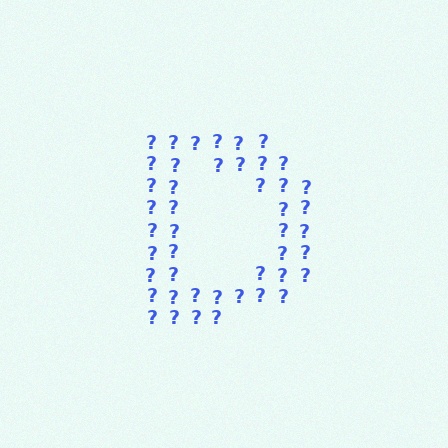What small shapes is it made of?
It is made of small question marks.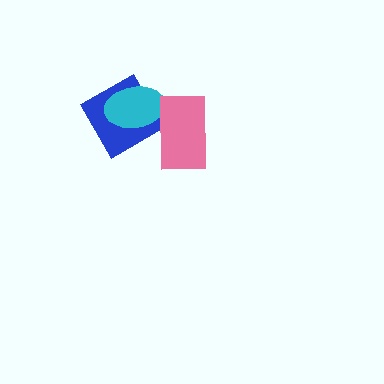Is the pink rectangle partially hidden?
No, no other shape covers it.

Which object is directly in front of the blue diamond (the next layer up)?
The cyan ellipse is directly in front of the blue diamond.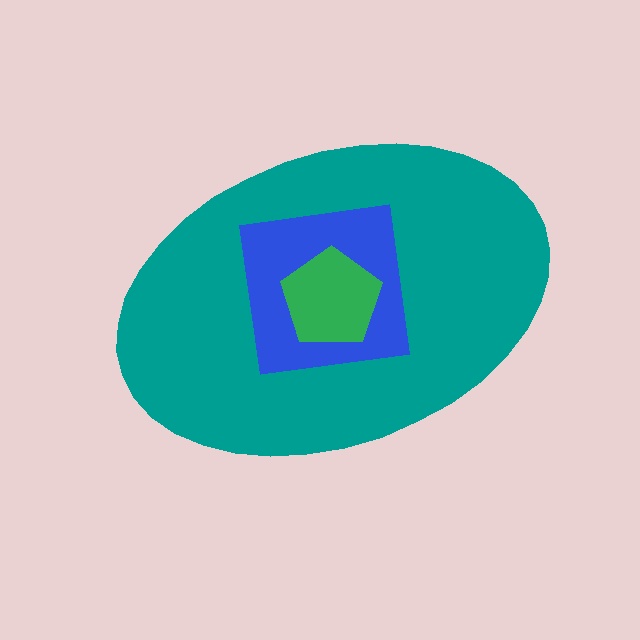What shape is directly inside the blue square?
The green pentagon.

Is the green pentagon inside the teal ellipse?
Yes.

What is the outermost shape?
The teal ellipse.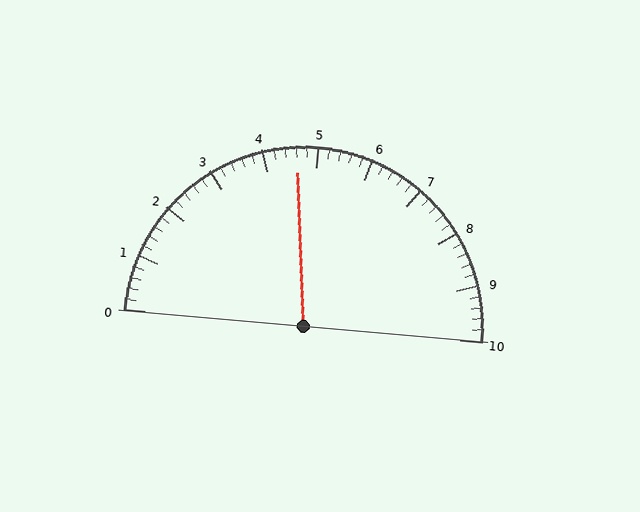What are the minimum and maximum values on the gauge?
The gauge ranges from 0 to 10.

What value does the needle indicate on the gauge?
The needle indicates approximately 4.6.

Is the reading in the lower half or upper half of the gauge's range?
The reading is in the lower half of the range (0 to 10).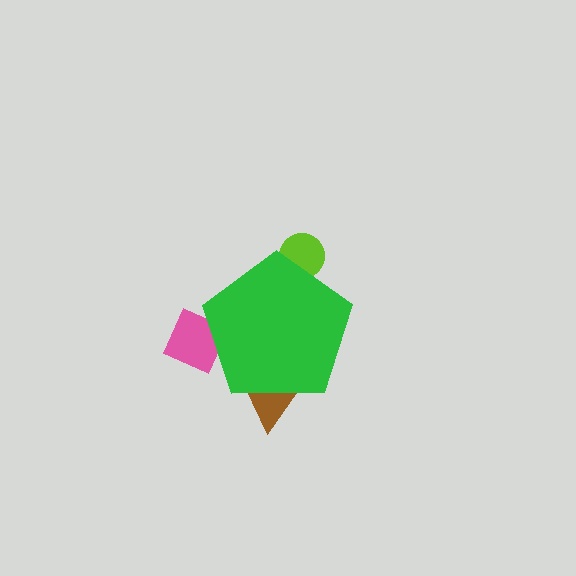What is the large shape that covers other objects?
A green pentagon.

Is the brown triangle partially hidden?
Yes, the brown triangle is partially hidden behind the green pentagon.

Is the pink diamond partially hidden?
Yes, the pink diamond is partially hidden behind the green pentagon.